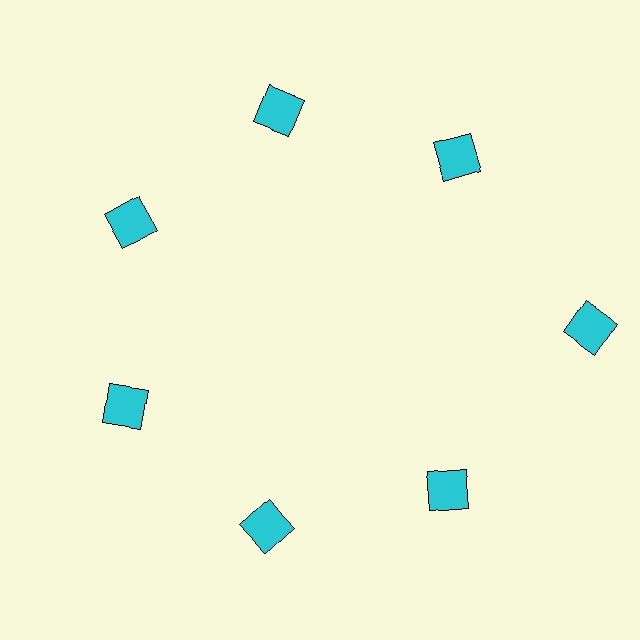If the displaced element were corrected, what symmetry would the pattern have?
It would have 7-fold rotational symmetry — the pattern would map onto itself every 51 degrees.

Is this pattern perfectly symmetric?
No. The 7 cyan squares are arranged in a ring, but one element near the 3 o'clock position is pushed outward from the center, breaking the 7-fold rotational symmetry.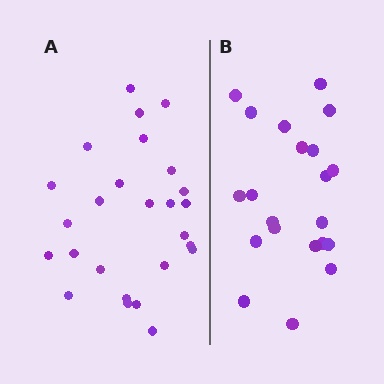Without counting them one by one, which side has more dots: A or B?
Region A (the left region) has more dots.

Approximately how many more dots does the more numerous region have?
Region A has about 5 more dots than region B.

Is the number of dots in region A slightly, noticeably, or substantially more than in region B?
Region A has only slightly more — the two regions are fairly close. The ratio is roughly 1.2 to 1.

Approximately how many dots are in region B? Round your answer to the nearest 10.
About 20 dots. (The exact count is 21, which rounds to 20.)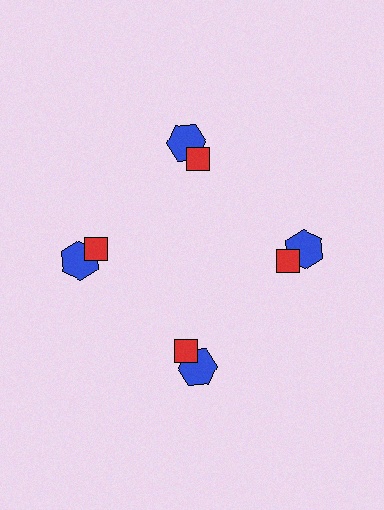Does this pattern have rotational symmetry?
Yes, this pattern has 4-fold rotational symmetry. It looks the same after rotating 90 degrees around the center.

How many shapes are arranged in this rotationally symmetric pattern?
There are 8 shapes, arranged in 4 groups of 2.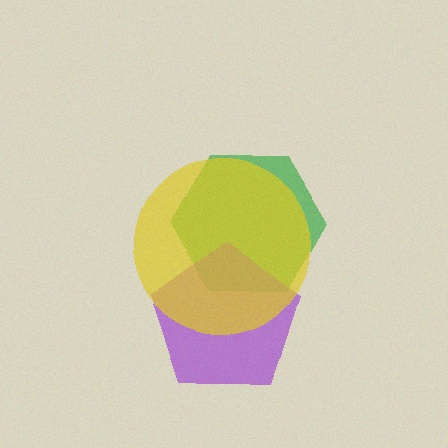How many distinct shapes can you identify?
There are 3 distinct shapes: a green hexagon, a purple pentagon, a yellow circle.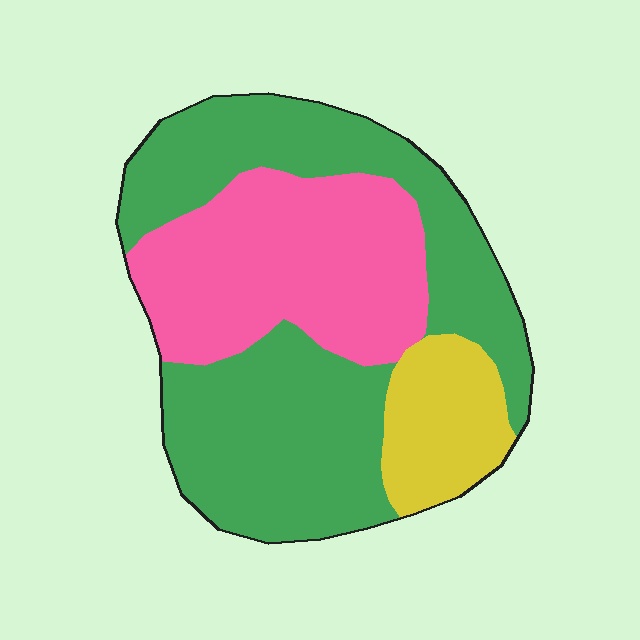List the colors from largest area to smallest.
From largest to smallest: green, pink, yellow.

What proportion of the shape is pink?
Pink covers around 35% of the shape.